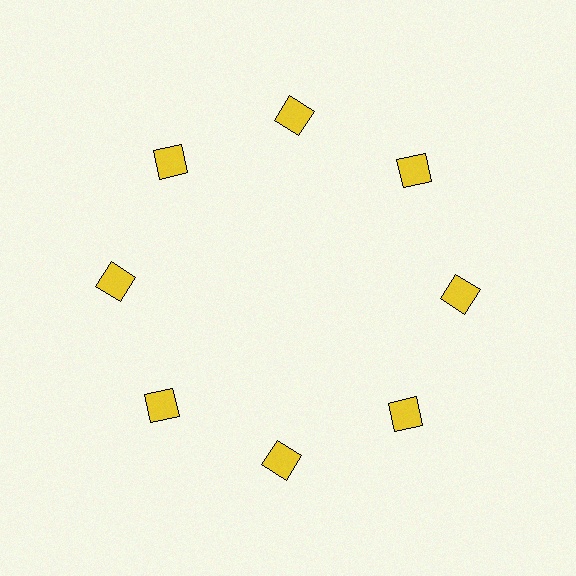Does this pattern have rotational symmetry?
Yes, this pattern has 8-fold rotational symmetry. It looks the same after rotating 45 degrees around the center.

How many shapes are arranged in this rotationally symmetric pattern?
There are 8 shapes, arranged in 8 groups of 1.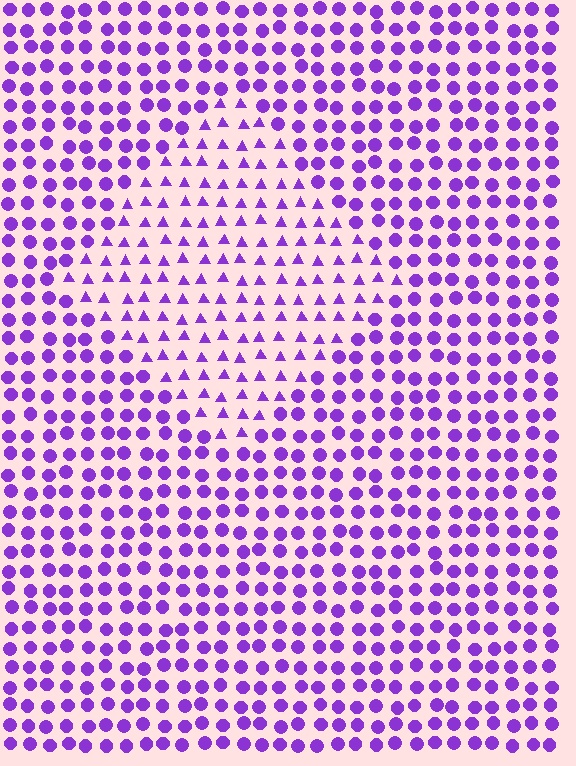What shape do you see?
I see a diamond.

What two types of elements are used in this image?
The image uses triangles inside the diamond region and circles outside it.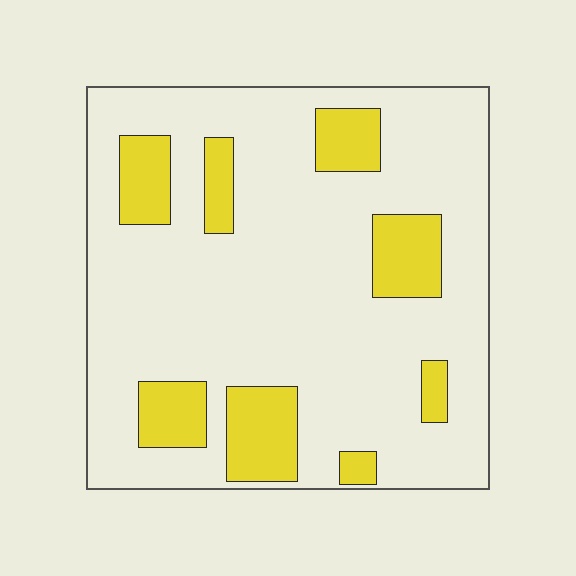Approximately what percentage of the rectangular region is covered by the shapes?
Approximately 20%.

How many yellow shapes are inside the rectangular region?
8.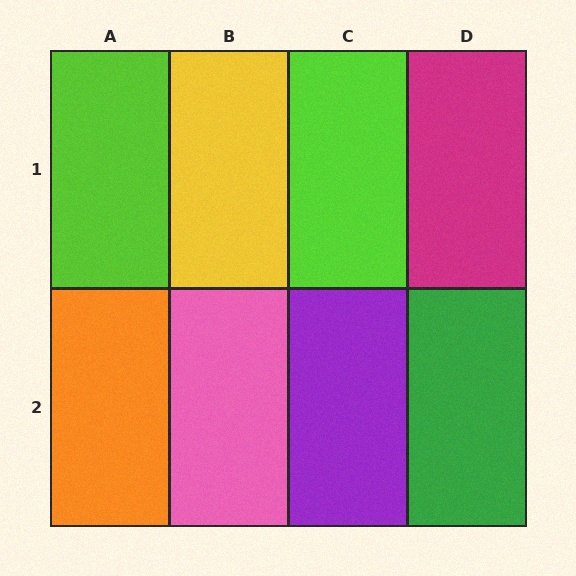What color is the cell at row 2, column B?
Pink.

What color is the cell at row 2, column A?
Orange.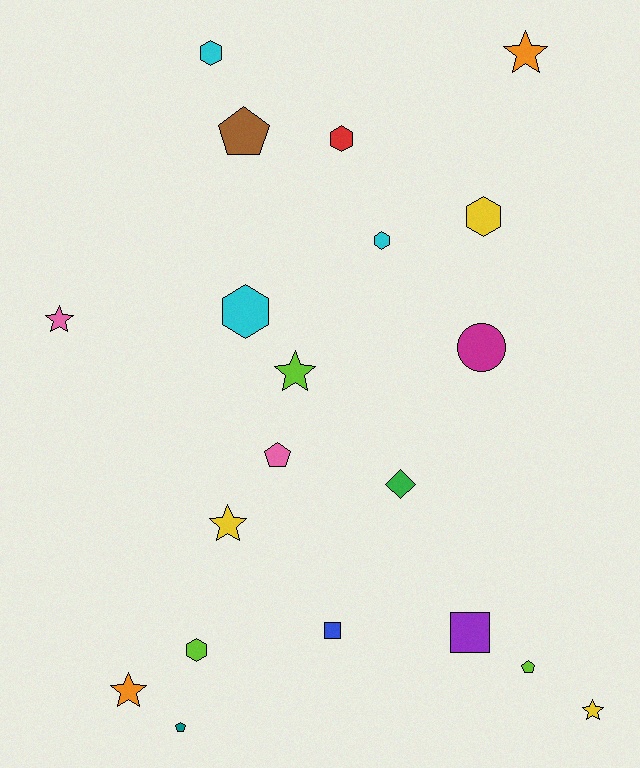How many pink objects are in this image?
There are 2 pink objects.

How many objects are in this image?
There are 20 objects.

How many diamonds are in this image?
There is 1 diamond.